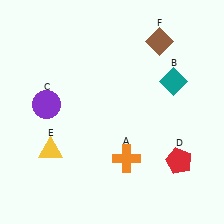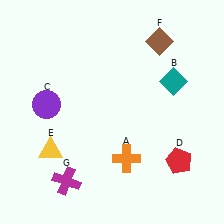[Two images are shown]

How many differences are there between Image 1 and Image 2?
There is 1 difference between the two images.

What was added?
A magenta cross (G) was added in Image 2.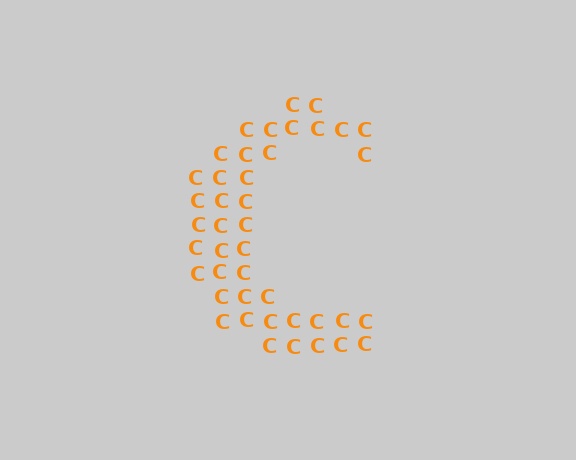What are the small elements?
The small elements are letter C's.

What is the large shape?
The large shape is the letter C.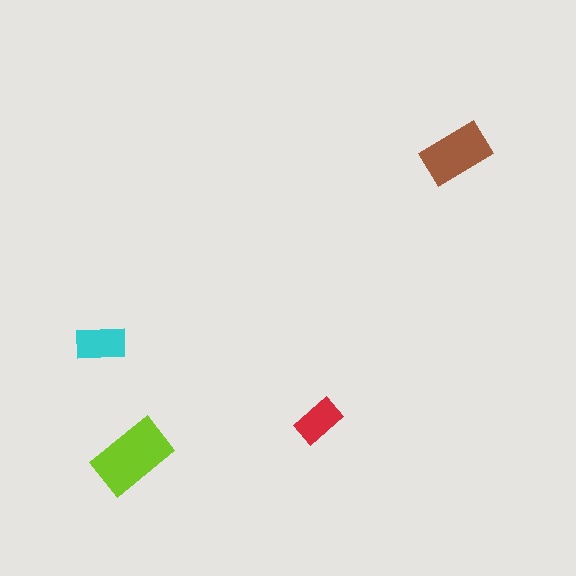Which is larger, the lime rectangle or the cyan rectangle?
The lime one.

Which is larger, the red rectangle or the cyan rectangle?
The cyan one.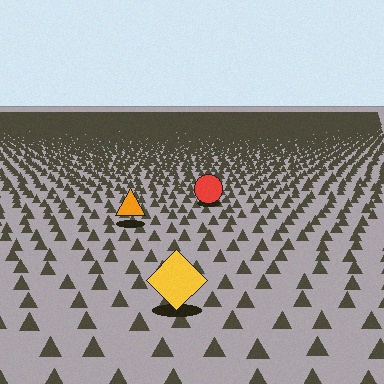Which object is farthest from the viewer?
The red circle is farthest from the viewer. It appears smaller and the ground texture around it is denser.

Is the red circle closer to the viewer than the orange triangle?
No. The orange triangle is closer — you can tell from the texture gradient: the ground texture is coarser near it.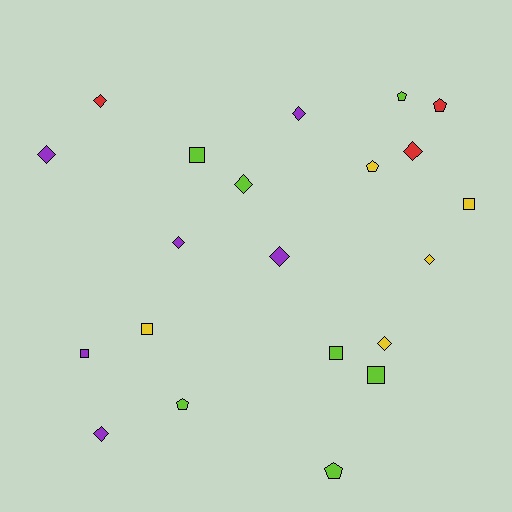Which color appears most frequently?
Lime, with 7 objects.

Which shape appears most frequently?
Diamond, with 10 objects.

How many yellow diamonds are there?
There are 2 yellow diamonds.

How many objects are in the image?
There are 21 objects.